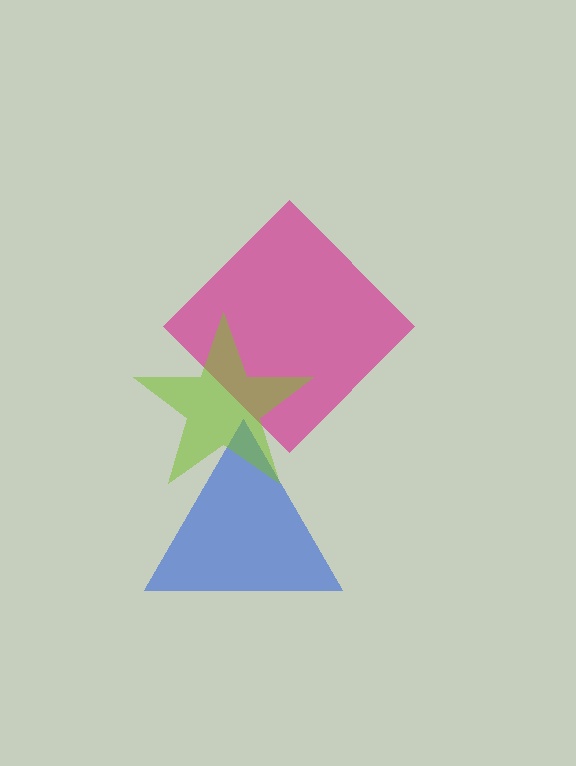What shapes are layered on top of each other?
The layered shapes are: a blue triangle, a magenta diamond, a lime star.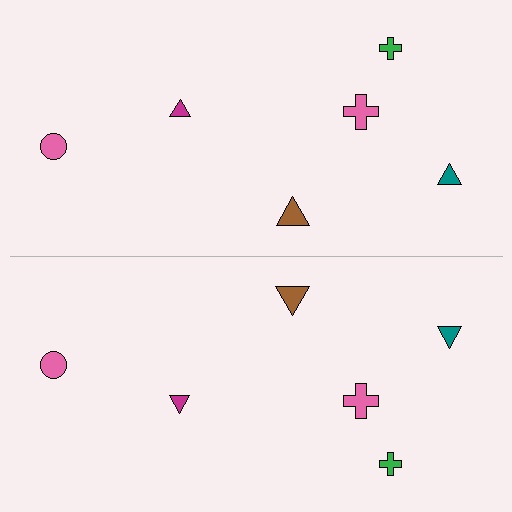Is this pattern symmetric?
Yes, this pattern has bilateral (reflection) symmetry.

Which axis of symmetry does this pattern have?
The pattern has a horizontal axis of symmetry running through the center of the image.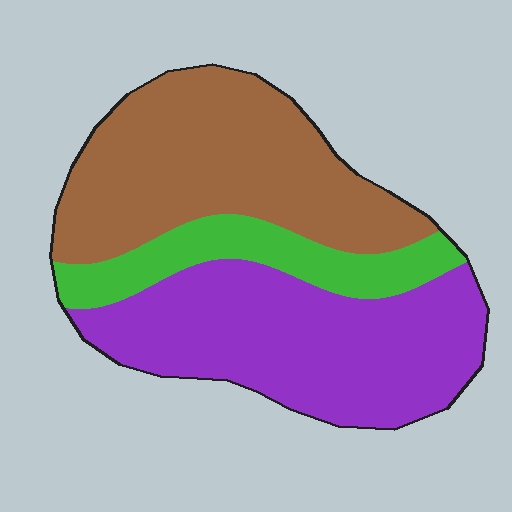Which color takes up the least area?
Green, at roughly 15%.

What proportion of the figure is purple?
Purple covers 42% of the figure.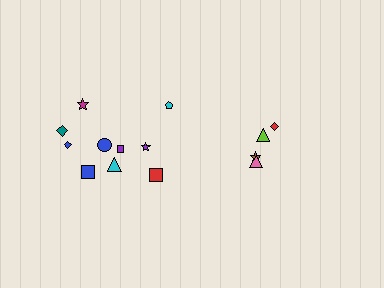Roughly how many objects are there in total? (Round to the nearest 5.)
Roughly 15 objects in total.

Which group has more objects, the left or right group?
The left group.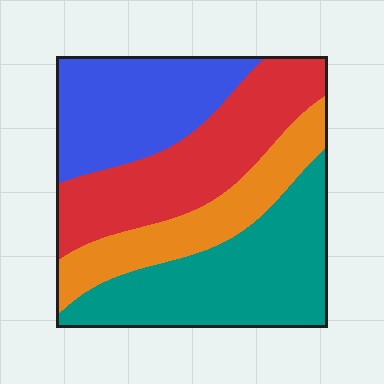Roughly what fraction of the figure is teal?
Teal takes up between a sixth and a third of the figure.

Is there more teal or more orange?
Teal.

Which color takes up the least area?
Orange, at roughly 20%.